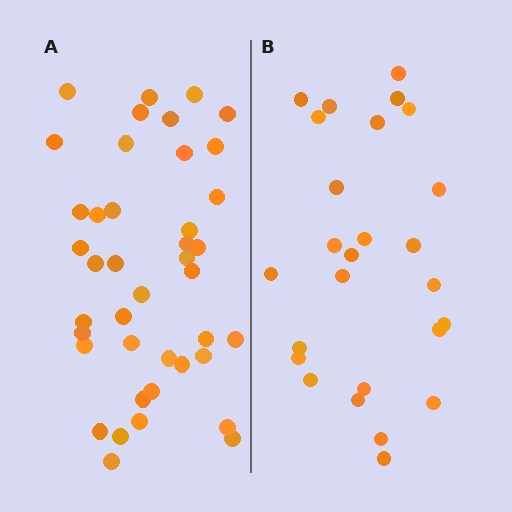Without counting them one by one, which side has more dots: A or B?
Region A (the left region) has more dots.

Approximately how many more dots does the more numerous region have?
Region A has approximately 15 more dots than region B.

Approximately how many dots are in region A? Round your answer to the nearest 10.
About 40 dots. (The exact count is 41, which rounds to 40.)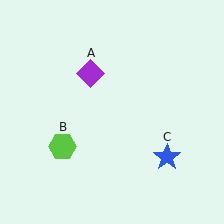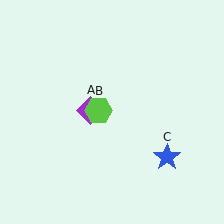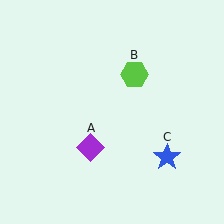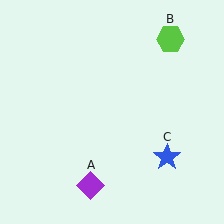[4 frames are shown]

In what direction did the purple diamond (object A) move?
The purple diamond (object A) moved down.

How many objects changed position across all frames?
2 objects changed position: purple diamond (object A), lime hexagon (object B).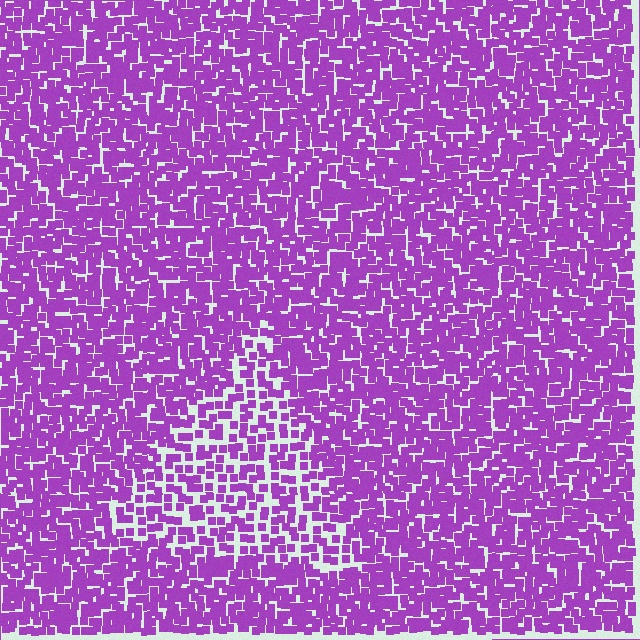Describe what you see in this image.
The image contains small purple elements arranged at two different densities. A triangle-shaped region is visible where the elements are less densely packed than the surrounding area.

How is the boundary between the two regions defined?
The boundary is defined by a change in element density (approximately 1.7x ratio). All elements are the same color, size, and shape.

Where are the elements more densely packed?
The elements are more densely packed outside the triangle boundary.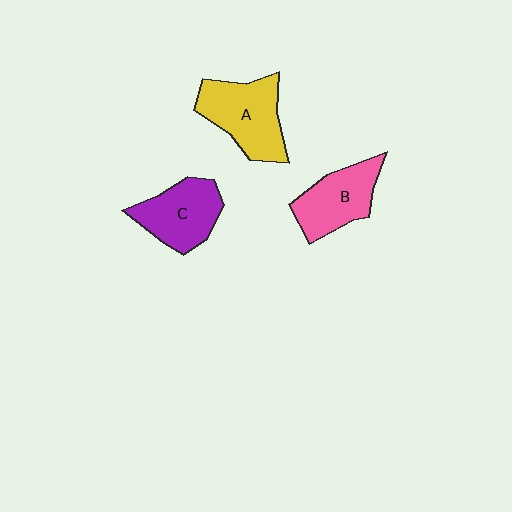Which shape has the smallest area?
Shape B (pink).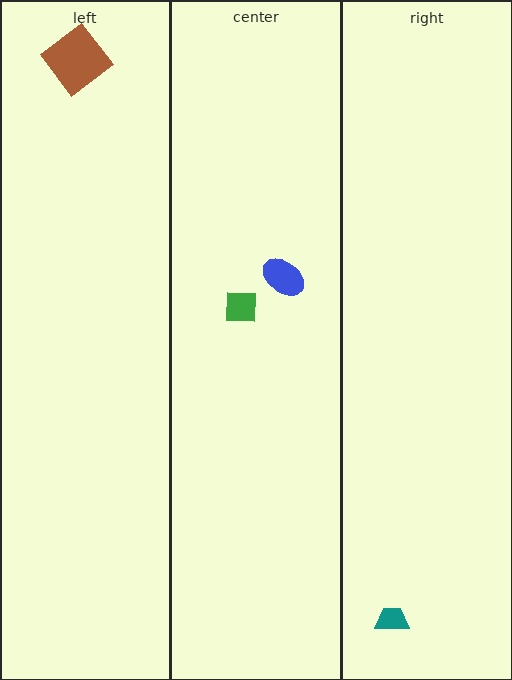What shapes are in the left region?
The brown diamond.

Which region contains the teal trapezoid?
The right region.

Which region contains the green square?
The center region.